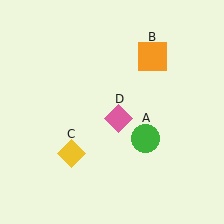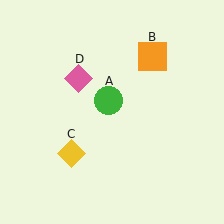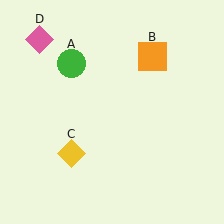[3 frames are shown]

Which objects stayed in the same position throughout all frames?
Orange square (object B) and yellow diamond (object C) remained stationary.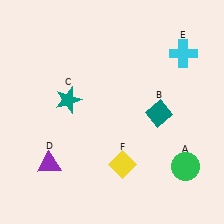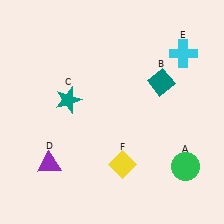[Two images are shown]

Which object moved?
The teal diamond (B) moved up.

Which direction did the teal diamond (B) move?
The teal diamond (B) moved up.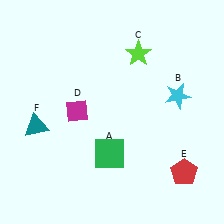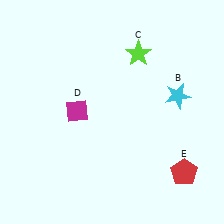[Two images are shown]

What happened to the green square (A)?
The green square (A) was removed in Image 2. It was in the bottom-left area of Image 1.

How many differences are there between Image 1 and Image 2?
There are 2 differences between the two images.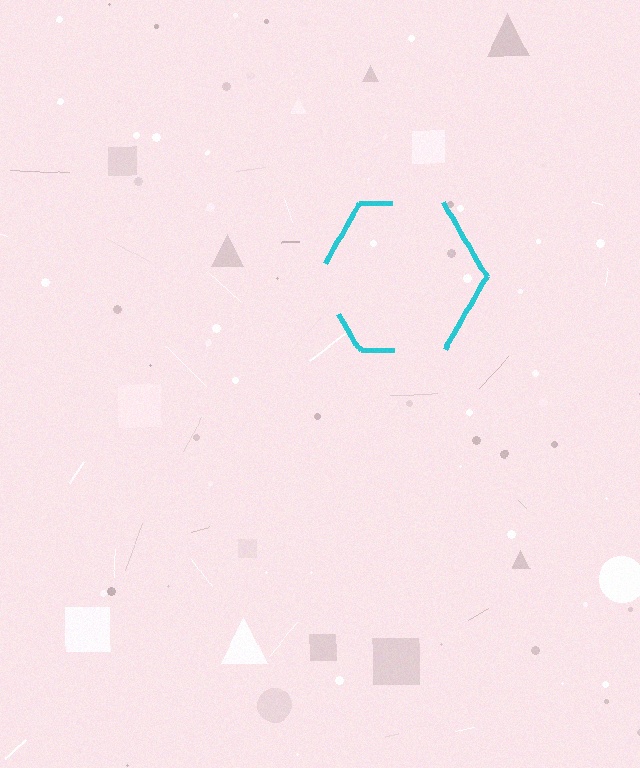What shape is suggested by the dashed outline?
The dashed outline suggests a hexagon.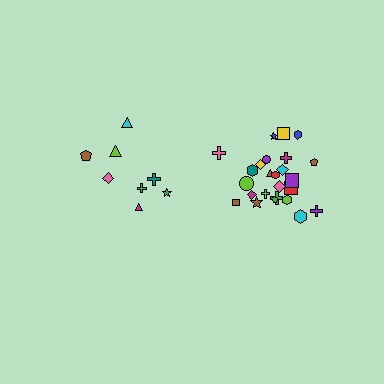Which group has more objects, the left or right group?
The right group.